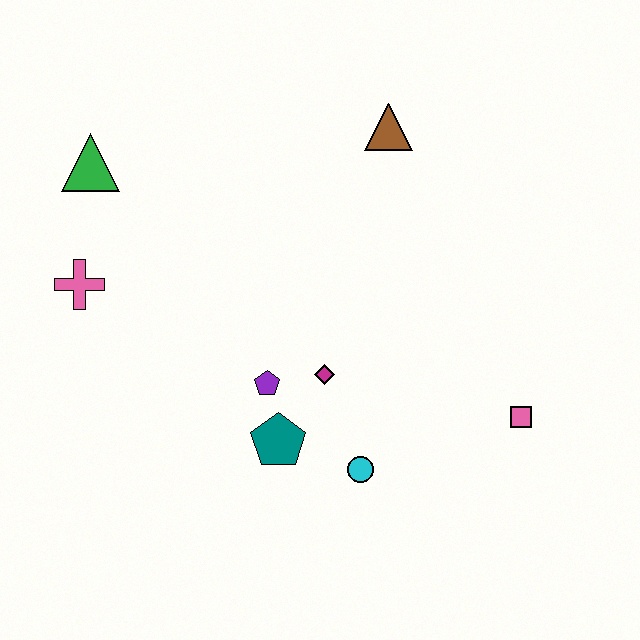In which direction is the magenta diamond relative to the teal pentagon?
The magenta diamond is above the teal pentagon.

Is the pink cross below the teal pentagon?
No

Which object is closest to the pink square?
The cyan circle is closest to the pink square.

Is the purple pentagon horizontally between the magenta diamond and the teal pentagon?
No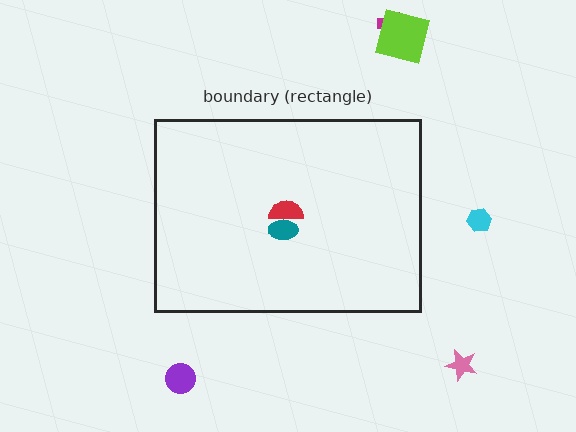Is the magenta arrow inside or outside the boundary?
Outside.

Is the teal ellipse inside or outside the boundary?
Inside.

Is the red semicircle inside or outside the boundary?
Inside.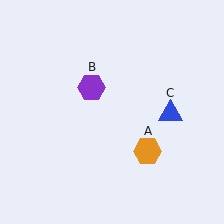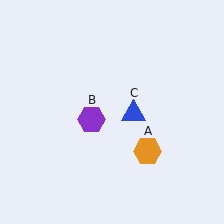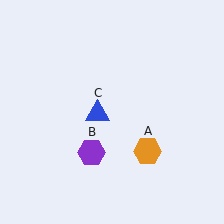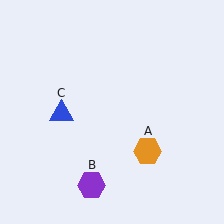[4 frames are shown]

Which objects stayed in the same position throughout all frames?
Orange hexagon (object A) remained stationary.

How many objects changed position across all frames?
2 objects changed position: purple hexagon (object B), blue triangle (object C).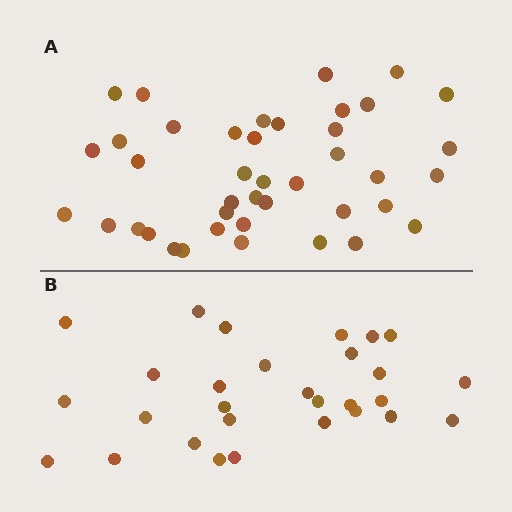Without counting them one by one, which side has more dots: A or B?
Region A (the top region) has more dots.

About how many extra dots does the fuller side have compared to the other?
Region A has roughly 12 or so more dots than region B.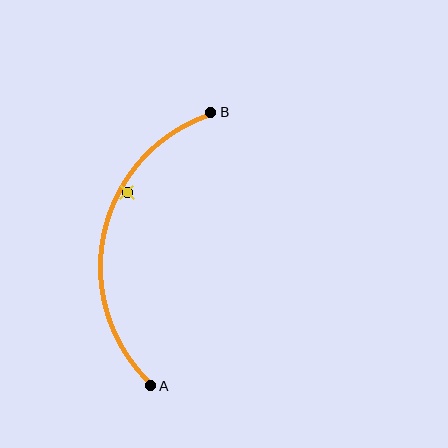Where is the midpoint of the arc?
The arc midpoint is the point on the curve farthest from the straight line joining A and B. It sits to the left of that line.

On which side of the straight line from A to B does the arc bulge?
The arc bulges to the left of the straight line connecting A and B.